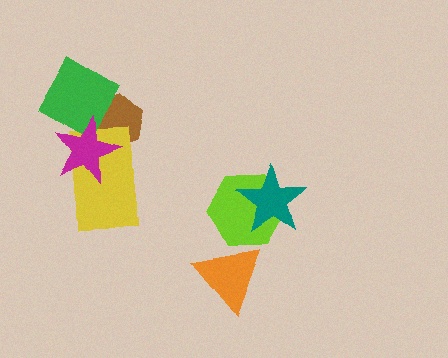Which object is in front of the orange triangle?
The lime hexagon is in front of the orange triangle.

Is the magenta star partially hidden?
No, no other shape covers it.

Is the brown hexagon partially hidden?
Yes, it is partially covered by another shape.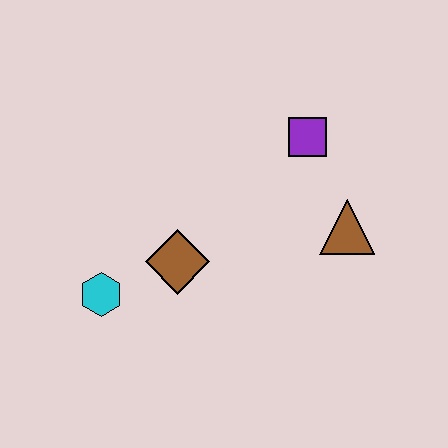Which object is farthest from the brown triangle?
The cyan hexagon is farthest from the brown triangle.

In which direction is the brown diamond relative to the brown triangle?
The brown diamond is to the left of the brown triangle.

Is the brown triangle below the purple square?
Yes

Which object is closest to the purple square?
The brown triangle is closest to the purple square.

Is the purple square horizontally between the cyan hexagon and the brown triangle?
Yes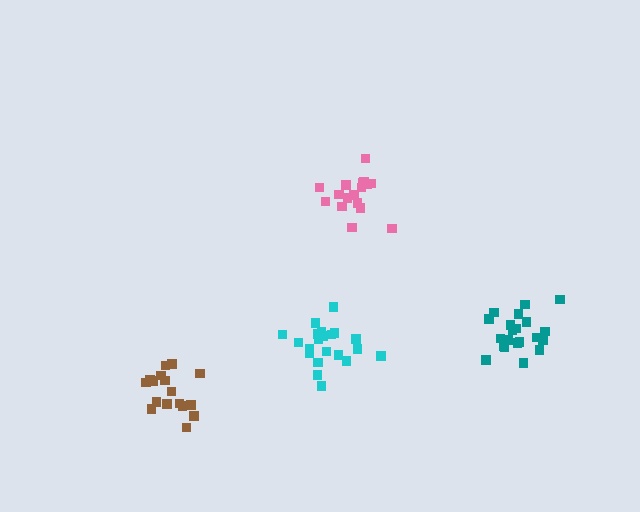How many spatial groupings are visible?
There are 4 spatial groupings.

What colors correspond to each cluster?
The clusters are colored: brown, pink, teal, cyan.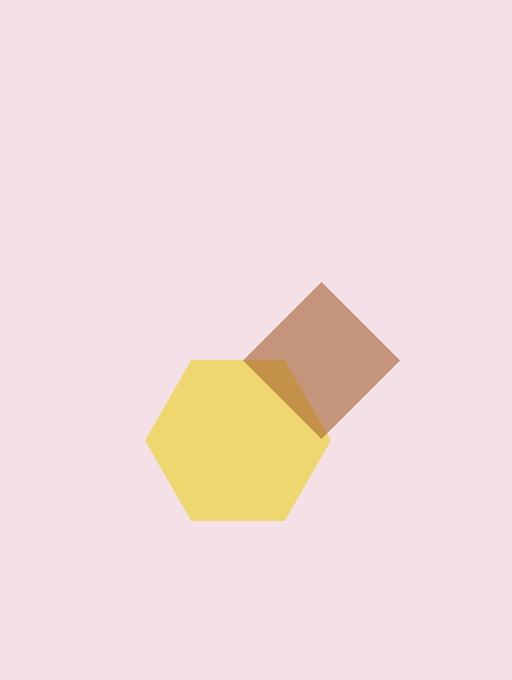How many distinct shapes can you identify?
There are 2 distinct shapes: a yellow hexagon, a brown diamond.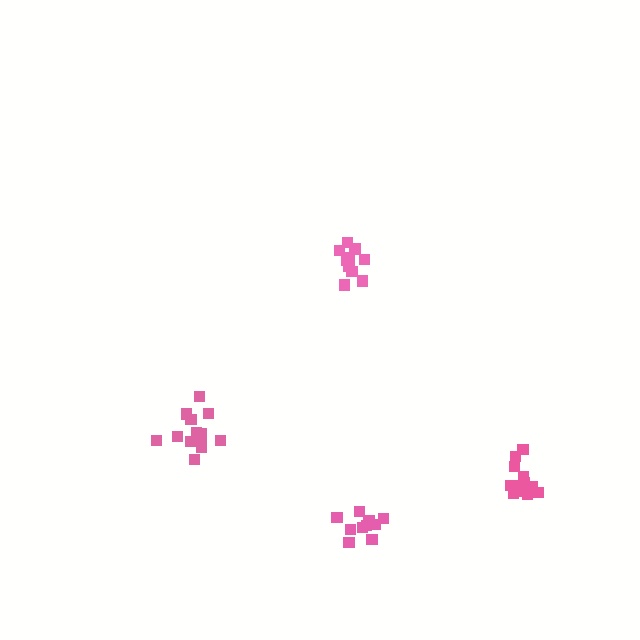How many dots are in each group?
Group 1: 11 dots, Group 2: 13 dots, Group 3: 12 dots, Group 4: 10 dots (46 total).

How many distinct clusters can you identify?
There are 4 distinct clusters.